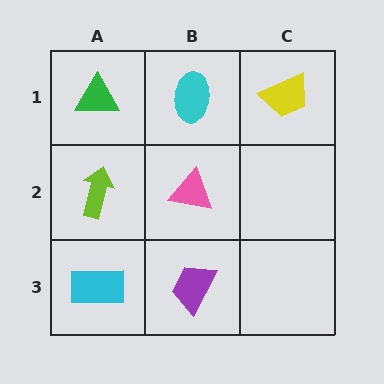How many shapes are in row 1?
3 shapes.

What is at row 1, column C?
A yellow trapezoid.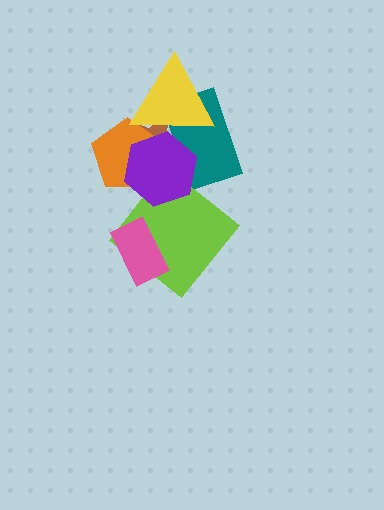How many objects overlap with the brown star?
4 objects overlap with the brown star.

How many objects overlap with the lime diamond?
2 objects overlap with the lime diamond.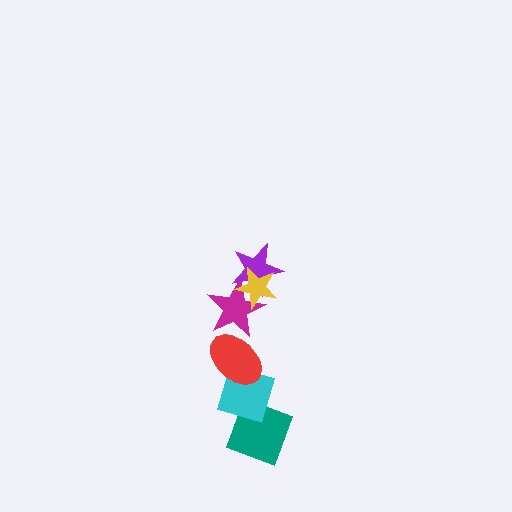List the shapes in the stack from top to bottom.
From top to bottom: the yellow star, the purple star, the magenta star, the red ellipse, the cyan diamond, the teal diamond.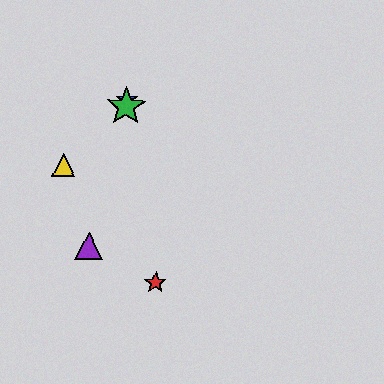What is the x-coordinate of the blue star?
The blue star is at x≈126.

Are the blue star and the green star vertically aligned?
Yes, both are at x≈126.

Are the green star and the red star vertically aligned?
No, the green star is at x≈126 and the red star is at x≈156.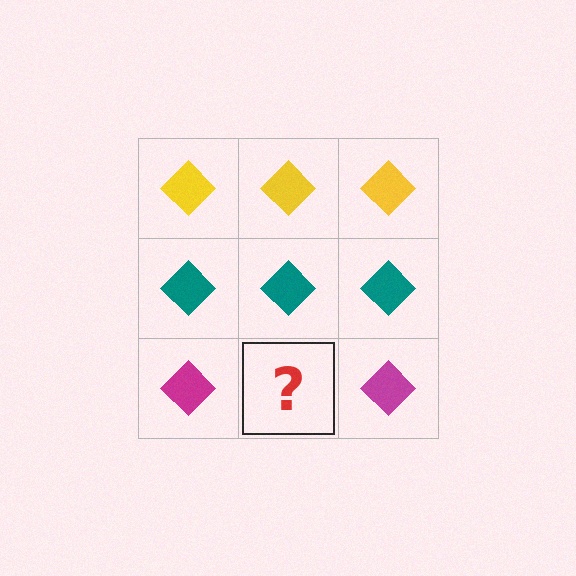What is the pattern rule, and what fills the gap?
The rule is that each row has a consistent color. The gap should be filled with a magenta diamond.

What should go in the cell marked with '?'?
The missing cell should contain a magenta diamond.